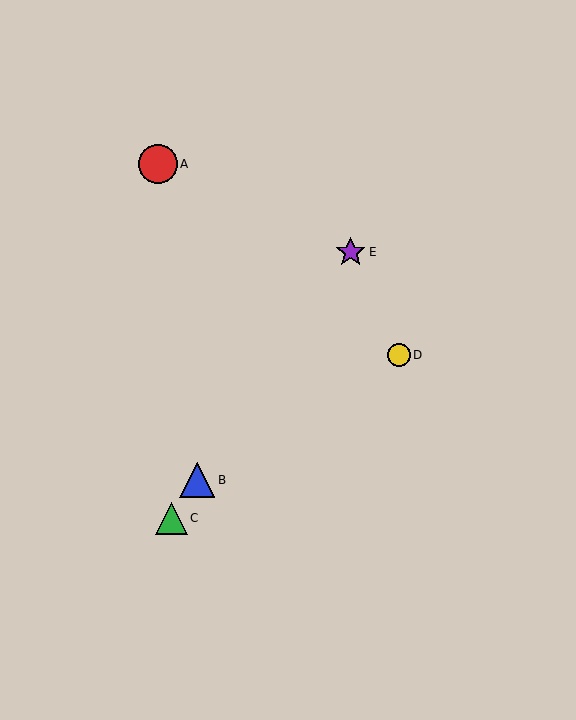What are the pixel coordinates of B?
Object B is at (197, 480).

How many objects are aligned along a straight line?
3 objects (B, C, E) are aligned along a straight line.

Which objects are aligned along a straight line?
Objects B, C, E are aligned along a straight line.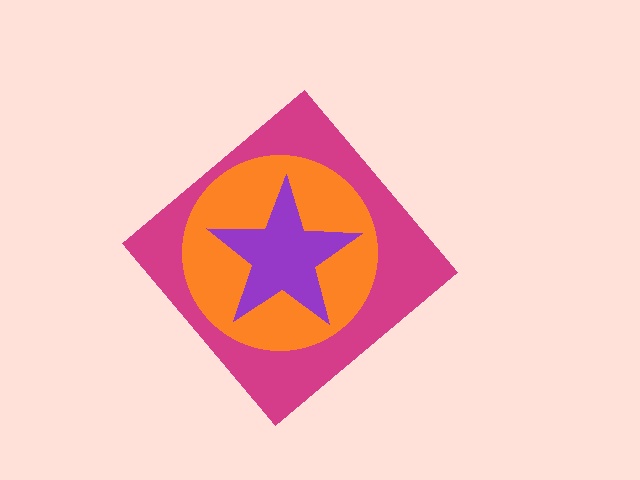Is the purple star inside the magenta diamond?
Yes.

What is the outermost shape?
The magenta diamond.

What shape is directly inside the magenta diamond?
The orange circle.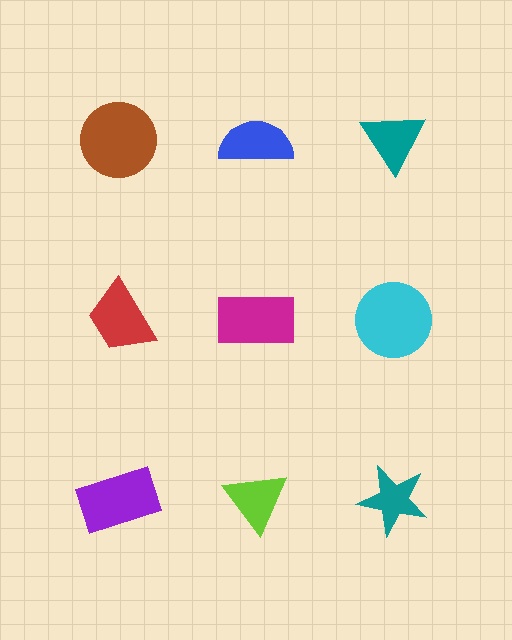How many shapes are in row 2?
3 shapes.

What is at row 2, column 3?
A cyan circle.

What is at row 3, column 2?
A lime triangle.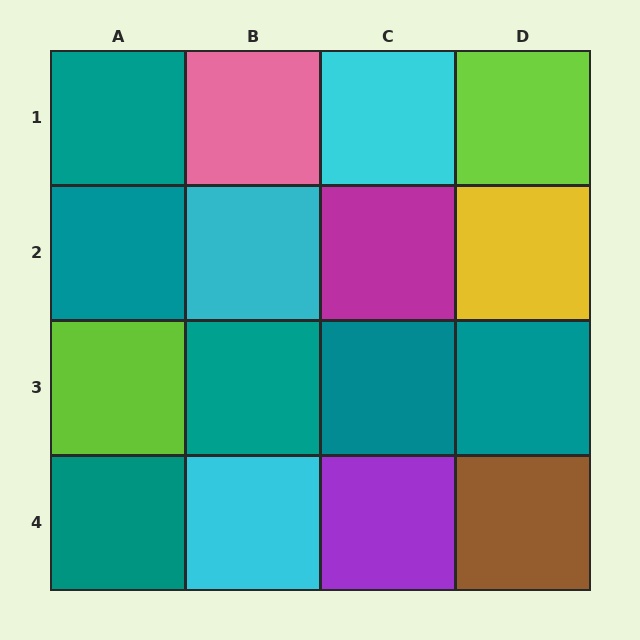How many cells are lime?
2 cells are lime.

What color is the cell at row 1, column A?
Teal.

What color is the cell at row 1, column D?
Lime.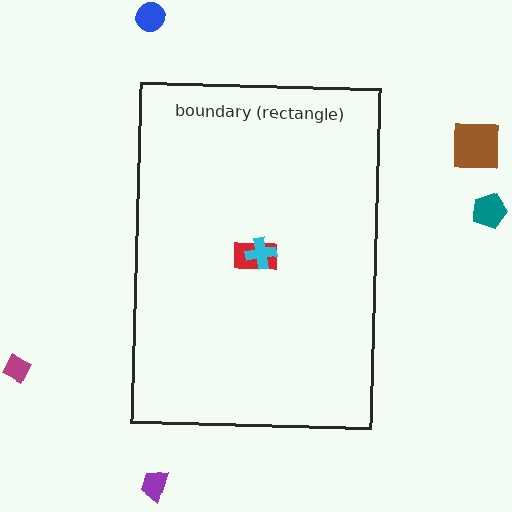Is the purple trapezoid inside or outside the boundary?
Outside.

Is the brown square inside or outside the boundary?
Outside.